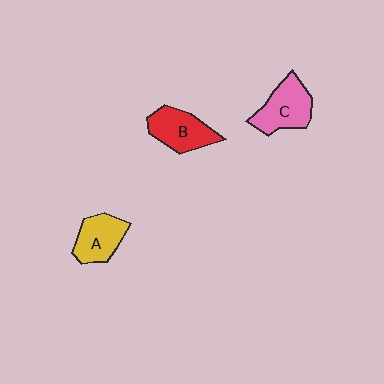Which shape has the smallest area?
Shape A (yellow).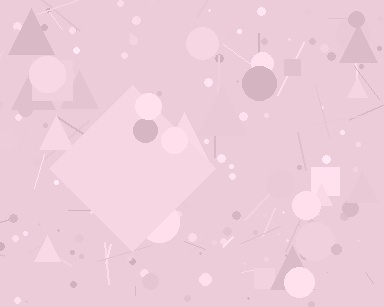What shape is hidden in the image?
A diamond is hidden in the image.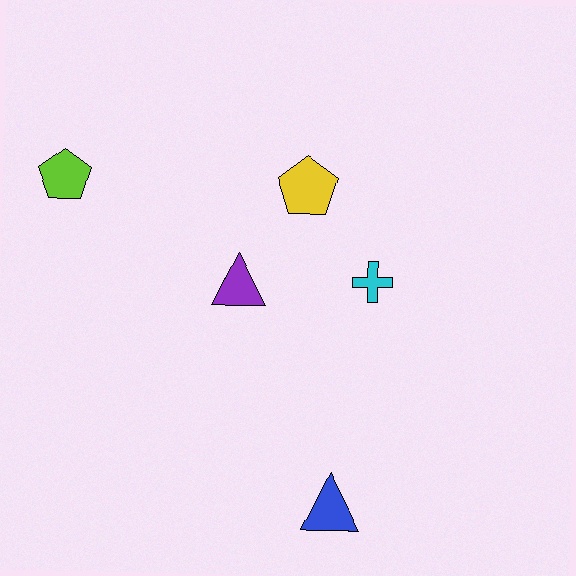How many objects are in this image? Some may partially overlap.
There are 5 objects.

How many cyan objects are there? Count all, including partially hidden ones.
There is 1 cyan object.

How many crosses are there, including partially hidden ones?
There is 1 cross.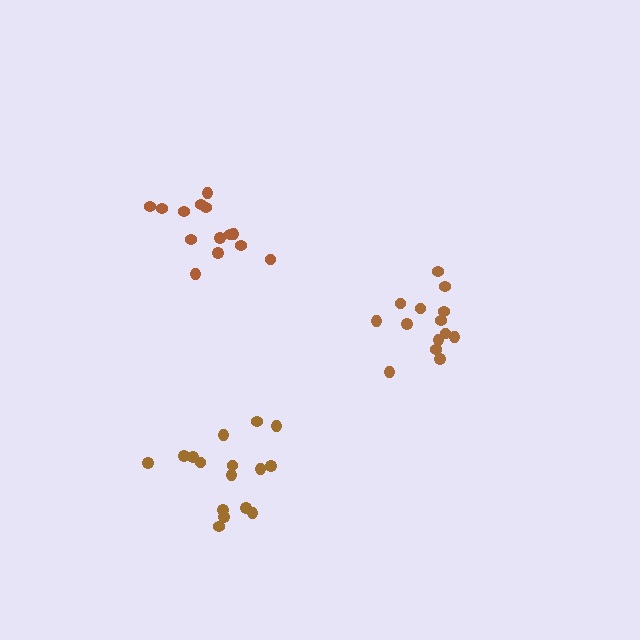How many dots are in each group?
Group 1: 14 dots, Group 2: 14 dots, Group 3: 16 dots (44 total).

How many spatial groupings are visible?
There are 3 spatial groupings.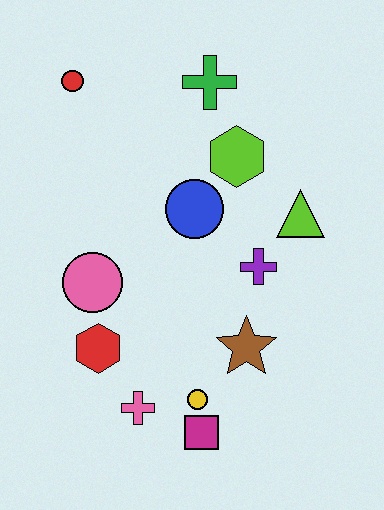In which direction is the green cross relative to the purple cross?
The green cross is above the purple cross.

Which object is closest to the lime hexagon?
The blue circle is closest to the lime hexagon.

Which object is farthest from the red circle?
The magenta square is farthest from the red circle.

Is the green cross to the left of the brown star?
Yes